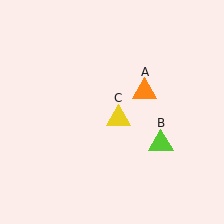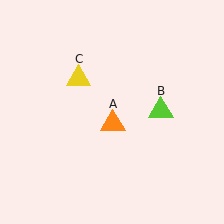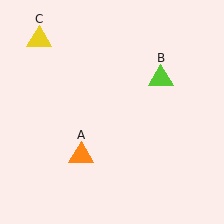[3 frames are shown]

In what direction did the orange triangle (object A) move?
The orange triangle (object A) moved down and to the left.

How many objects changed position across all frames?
3 objects changed position: orange triangle (object A), lime triangle (object B), yellow triangle (object C).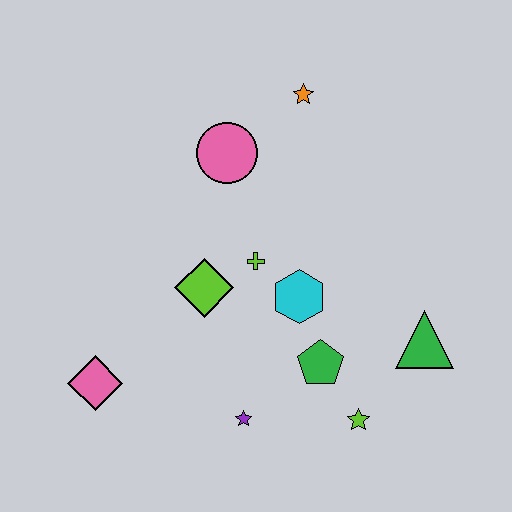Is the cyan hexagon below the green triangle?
No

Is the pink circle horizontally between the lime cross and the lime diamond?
Yes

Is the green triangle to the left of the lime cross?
No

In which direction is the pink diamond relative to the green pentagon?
The pink diamond is to the left of the green pentagon.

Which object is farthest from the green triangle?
The pink diamond is farthest from the green triangle.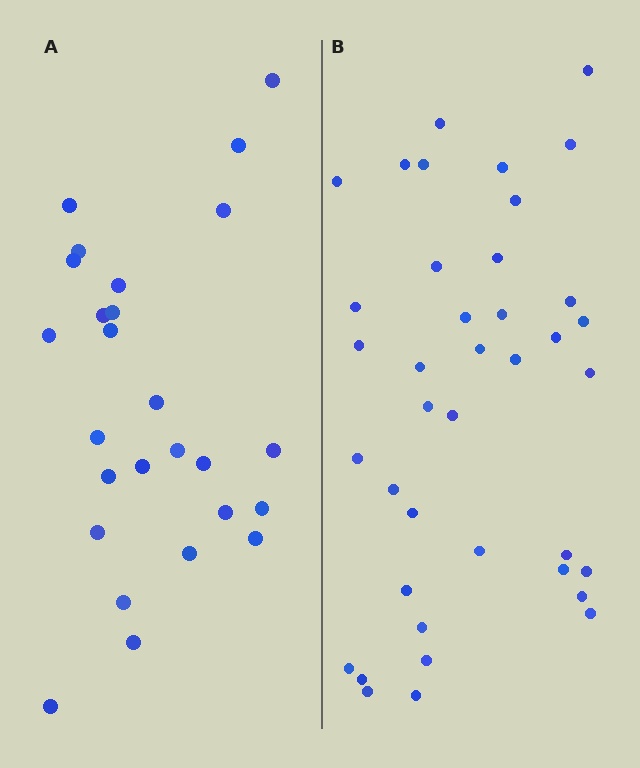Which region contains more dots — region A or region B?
Region B (the right region) has more dots.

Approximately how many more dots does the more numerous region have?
Region B has approximately 15 more dots than region A.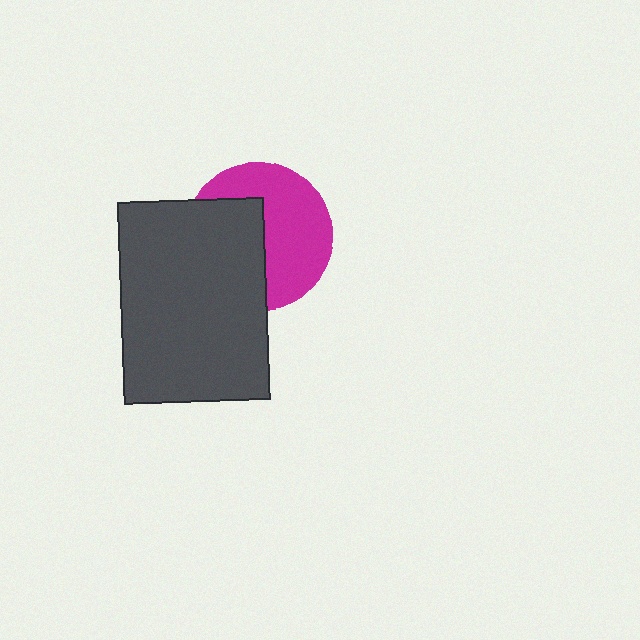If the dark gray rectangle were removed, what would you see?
You would see the complete magenta circle.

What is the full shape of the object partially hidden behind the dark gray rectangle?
The partially hidden object is a magenta circle.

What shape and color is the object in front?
The object in front is a dark gray rectangle.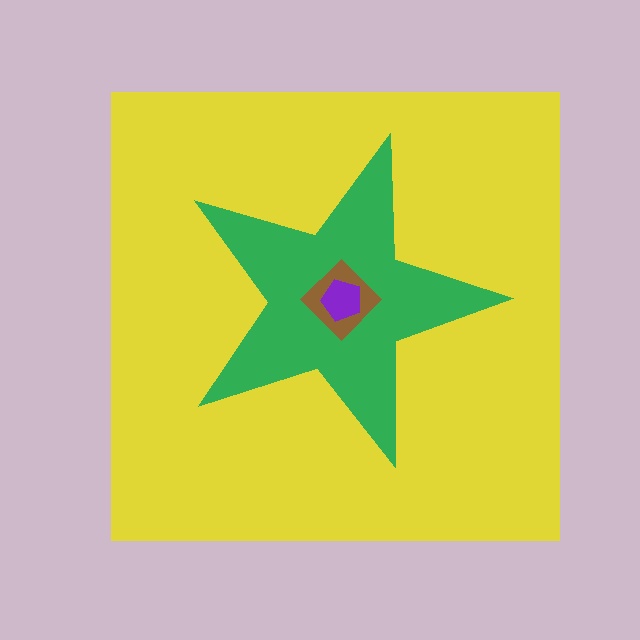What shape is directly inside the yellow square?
The green star.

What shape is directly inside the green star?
The brown diamond.